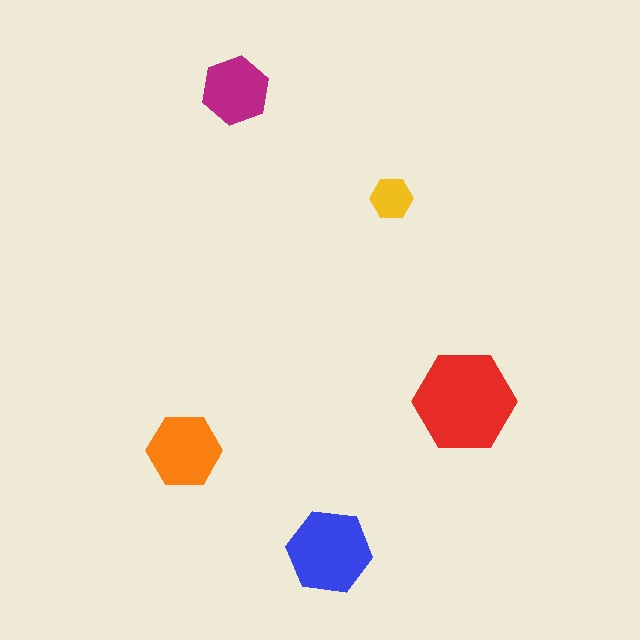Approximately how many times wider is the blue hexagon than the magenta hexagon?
About 1.5 times wider.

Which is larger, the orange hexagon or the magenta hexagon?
The orange one.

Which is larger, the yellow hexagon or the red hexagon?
The red one.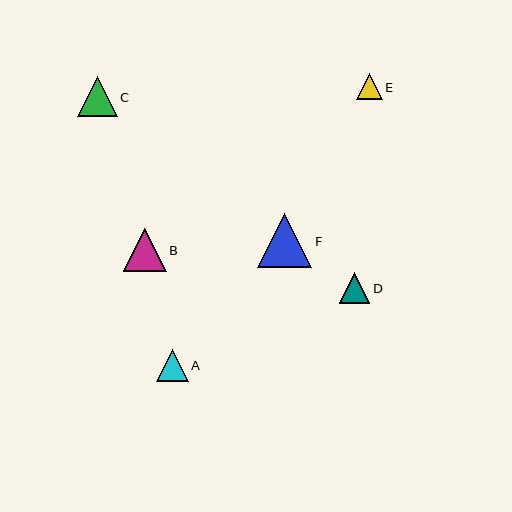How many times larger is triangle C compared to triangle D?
Triangle C is approximately 1.3 times the size of triangle D.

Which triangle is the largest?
Triangle F is the largest with a size of approximately 54 pixels.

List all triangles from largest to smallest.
From largest to smallest: F, B, C, A, D, E.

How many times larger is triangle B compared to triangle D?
Triangle B is approximately 1.4 times the size of triangle D.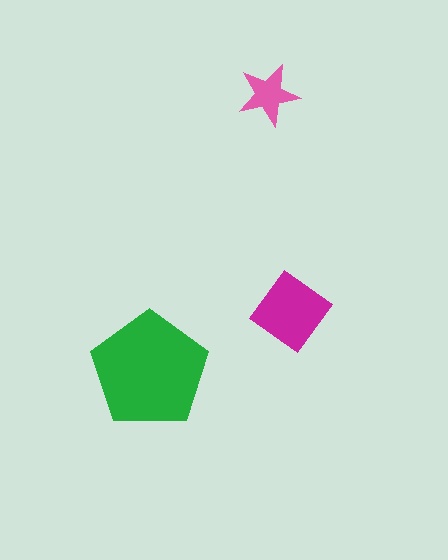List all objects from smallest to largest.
The pink star, the magenta diamond, the green pentagon.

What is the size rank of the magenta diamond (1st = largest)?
2nd.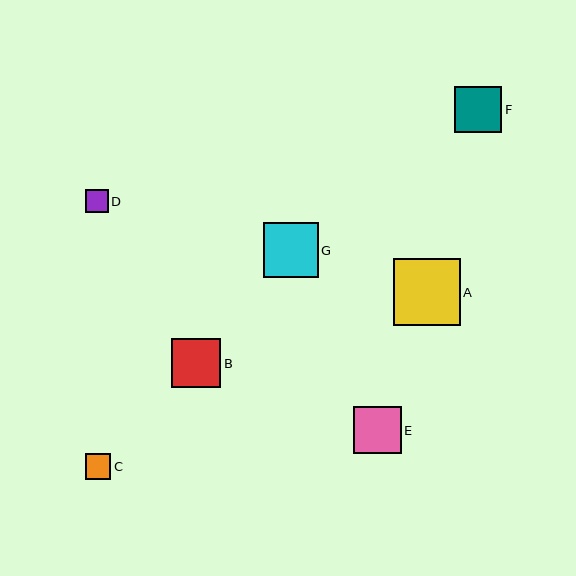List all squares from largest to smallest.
From largest to smallest: A, G, B, E, F, C, D.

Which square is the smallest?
Square D is the smallest with a size of approximately 23 pixels.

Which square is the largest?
Square A is the largest with a size of approximately 67 pixels.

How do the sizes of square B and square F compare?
Square B and square F are approximately the same size.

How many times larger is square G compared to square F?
Square G is approximately 1.2 times the size of square F.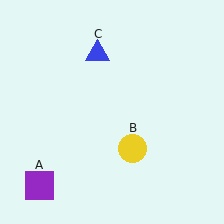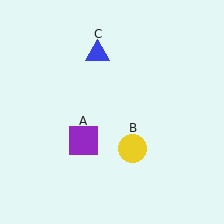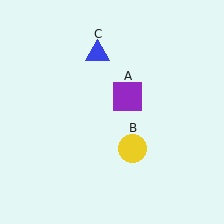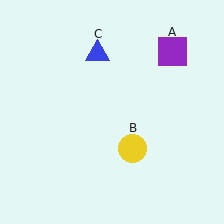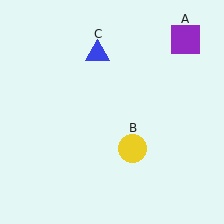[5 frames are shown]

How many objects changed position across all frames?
1 object changed position: purple square (object A).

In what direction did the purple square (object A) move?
The purple square (object A) moved up and to the right.